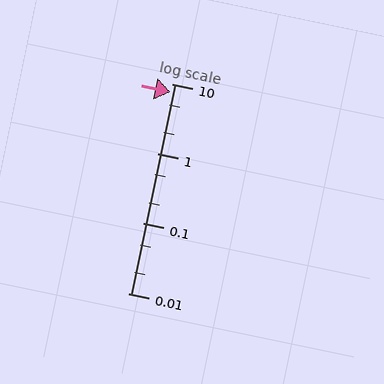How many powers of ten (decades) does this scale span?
The scale spans 3 decades, from 0.01 to 10.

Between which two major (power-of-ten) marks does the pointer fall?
The pointer is between 1 and 10.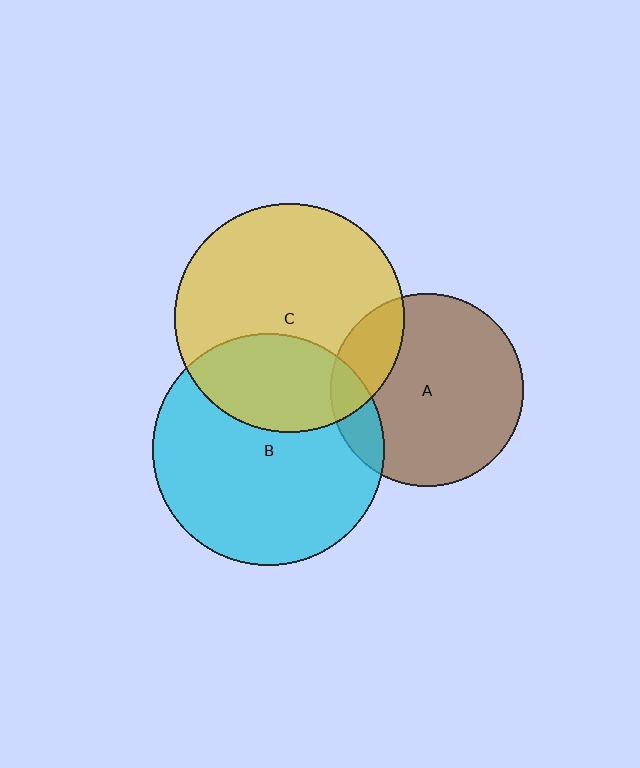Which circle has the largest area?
Circle B (cyan).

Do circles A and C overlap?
Yes.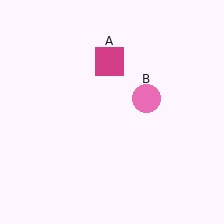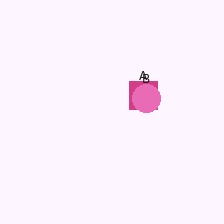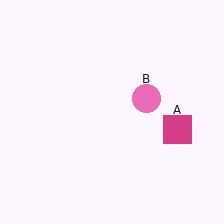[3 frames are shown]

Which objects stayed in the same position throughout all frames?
Pink circle (object B) remained stationary.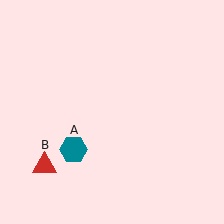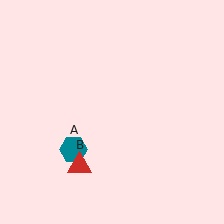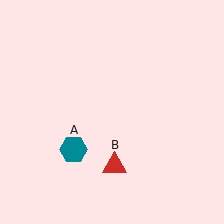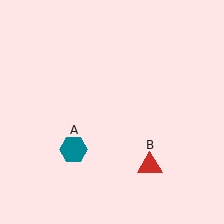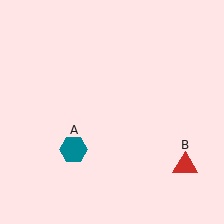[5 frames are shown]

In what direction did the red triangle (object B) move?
The red triangle (object B) moved right.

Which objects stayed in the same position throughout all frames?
Teal hexagon (object A) remained stationary.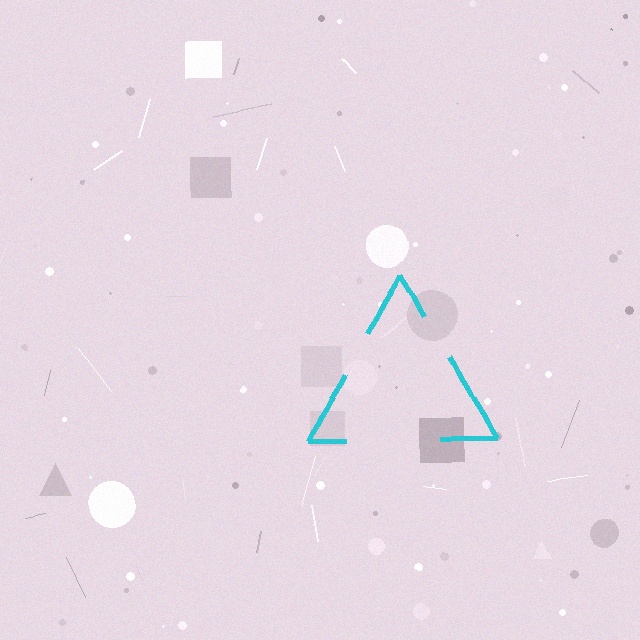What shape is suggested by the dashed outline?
The dashed outline suggests a triangle.